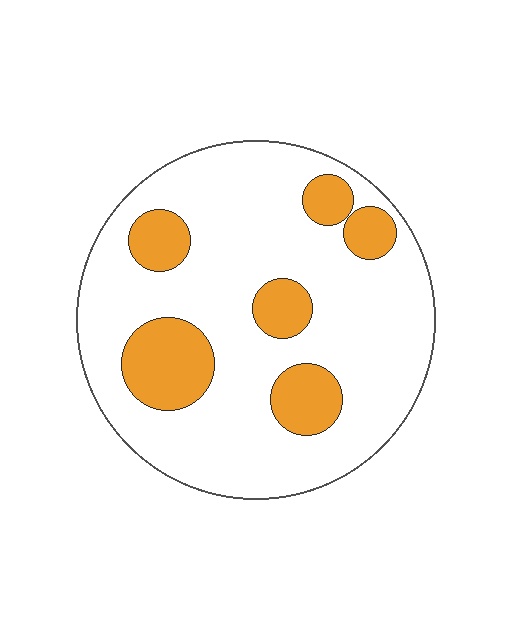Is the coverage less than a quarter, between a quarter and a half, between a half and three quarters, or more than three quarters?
Less than a quarter.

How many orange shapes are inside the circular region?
6.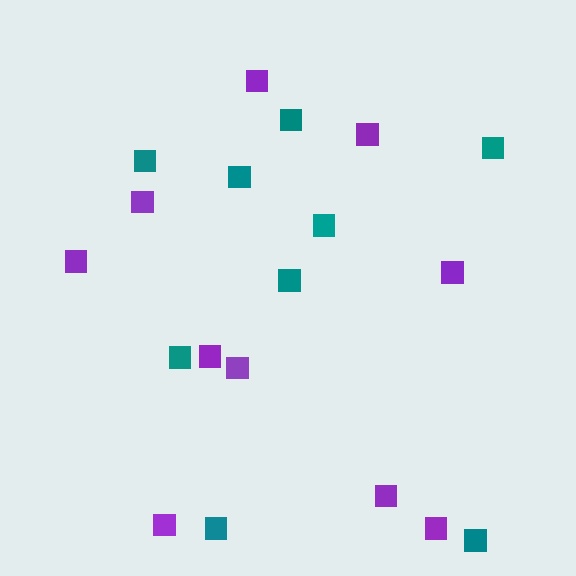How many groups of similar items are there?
There are 2 groups: one group of purple squares (10) and one group of teal squares (9).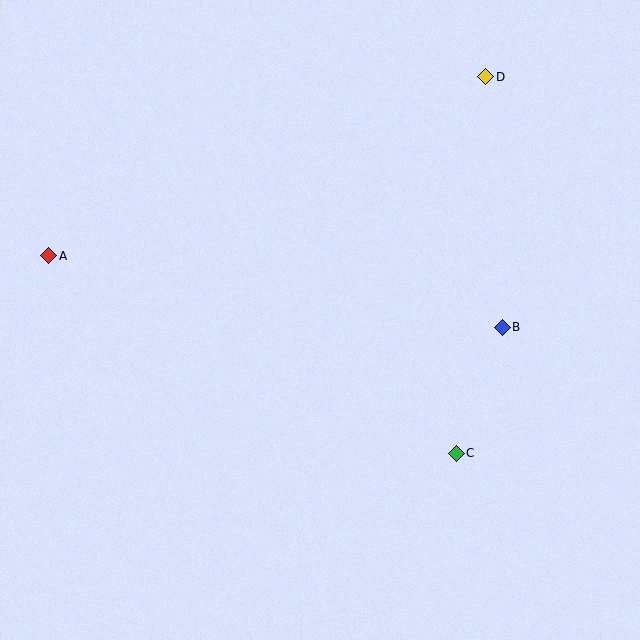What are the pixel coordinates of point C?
Point C is at (456, 453).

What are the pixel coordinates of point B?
Point B is at (502, 327).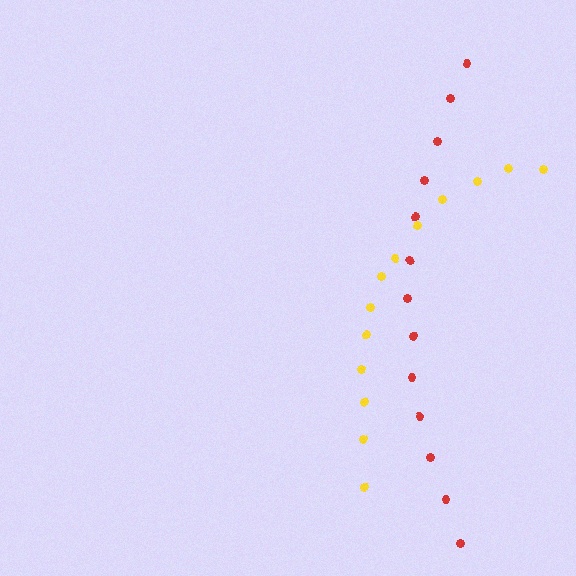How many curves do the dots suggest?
There are 2 distinct paths.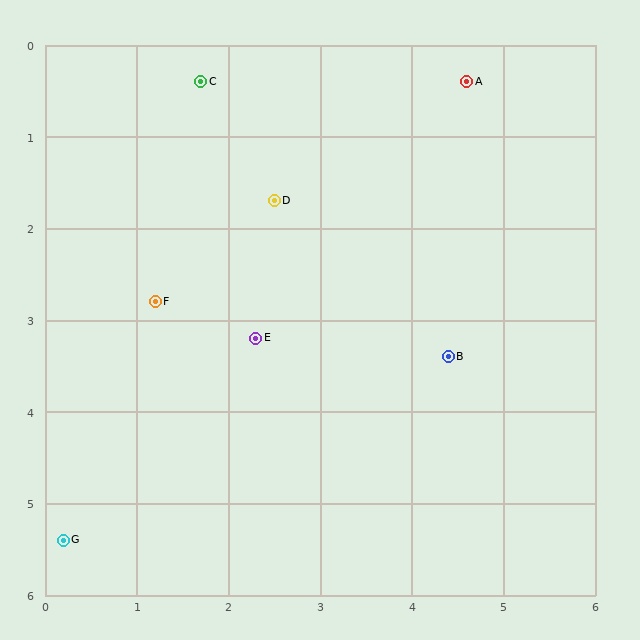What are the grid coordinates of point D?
Point D is at approximately (2.5, 1.7).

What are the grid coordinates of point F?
Point F is at approximately (1.2, 2.8).